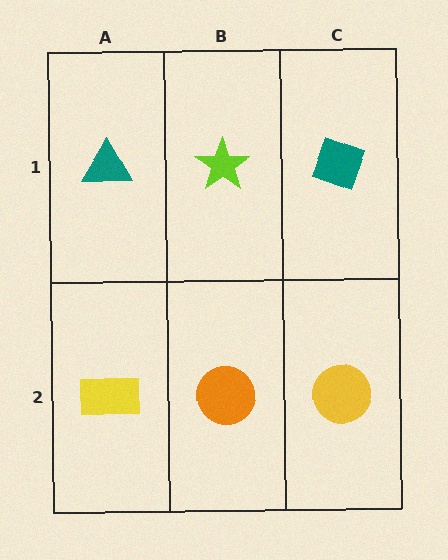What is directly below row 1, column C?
A yellow circle.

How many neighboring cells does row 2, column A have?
2.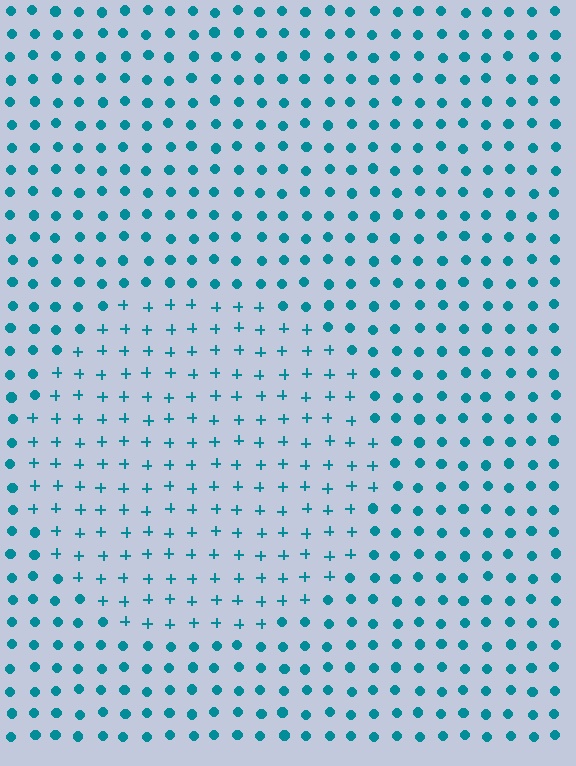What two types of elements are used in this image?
The image uses plus signs inside the circle region and circles outside it.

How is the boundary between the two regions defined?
The boundary is defined by a change in element shape: plus signs inside vs. circles outside. All elements share the same color and spacing.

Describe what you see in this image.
The image is filled with small teal elements arranged in a uniform grid. A circle-shaped region contains plus signs, while the surrounding area contains circles. The boundary is defined purely by the change in element shape.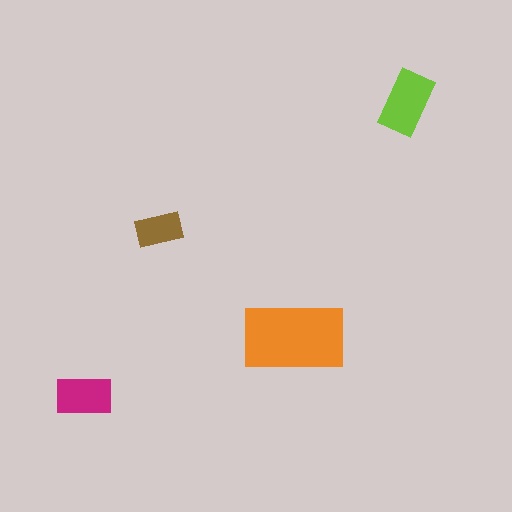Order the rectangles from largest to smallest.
the orange one, the lime one, the magenta one, the brown one.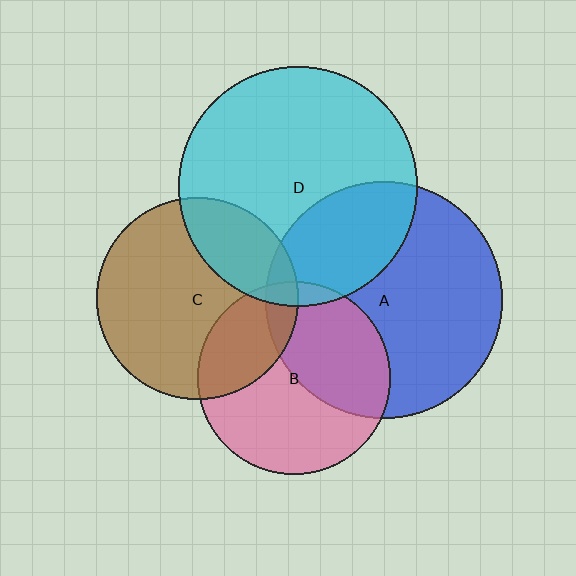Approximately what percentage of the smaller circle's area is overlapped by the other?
Approximately 30%.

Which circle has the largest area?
Circle D (cyan).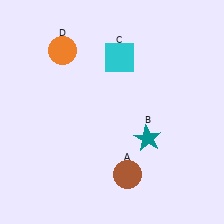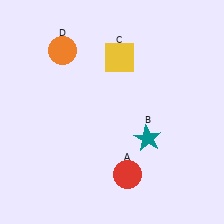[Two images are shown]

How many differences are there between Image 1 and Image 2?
There are 2 differences between the two images.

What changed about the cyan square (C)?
In Image 1, C is cyan. In Image 2, it changed to yellow.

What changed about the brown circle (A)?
In Image 1, A is brown. In Image 2, it changed to red.